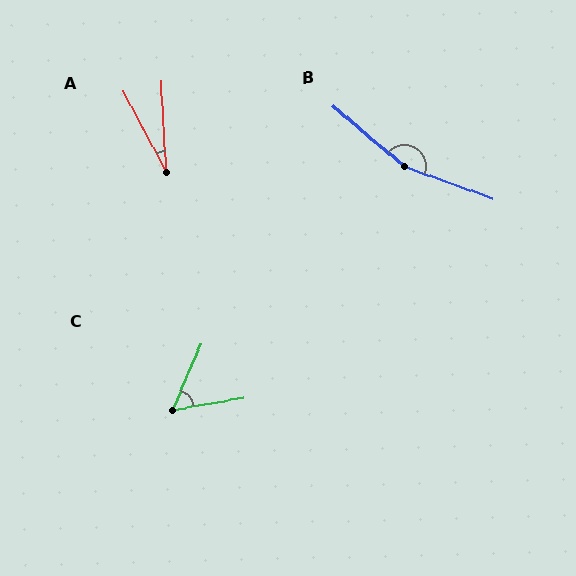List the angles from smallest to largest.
A (24°), C (57°), B (160°).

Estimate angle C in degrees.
Approximately 57 degrees.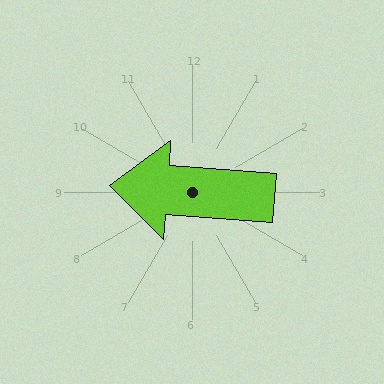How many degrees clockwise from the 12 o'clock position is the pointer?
Approximately 274 degrees.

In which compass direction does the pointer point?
West.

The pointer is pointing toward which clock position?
Roughly 9 o'clock.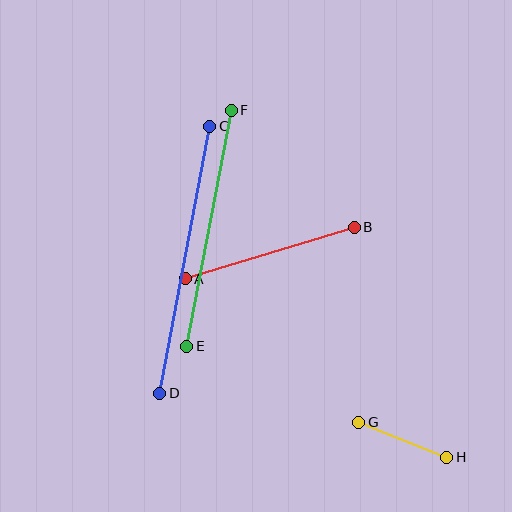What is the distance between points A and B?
The distance is approximately 176 pixels.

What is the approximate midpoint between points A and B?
The midpoint is at approximately (270, 253) pixels.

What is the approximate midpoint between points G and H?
The midpoint is at approximately (403, 440) pixels.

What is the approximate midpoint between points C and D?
The midpoint is at approximately (185, 260) pixels.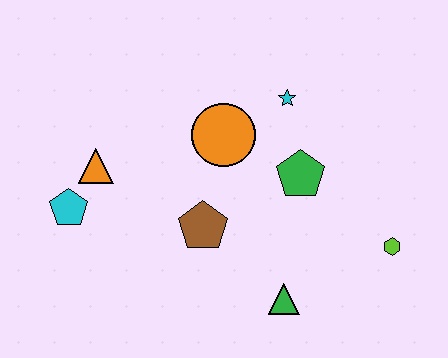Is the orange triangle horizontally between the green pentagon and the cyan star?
No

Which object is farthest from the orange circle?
The lime hexagon is farthest from the orange circle.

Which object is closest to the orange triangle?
The cyan pentagon is closest to the orange triangle.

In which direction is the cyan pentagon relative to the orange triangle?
The cyan pentagon is below the orange triangle.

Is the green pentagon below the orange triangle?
Yes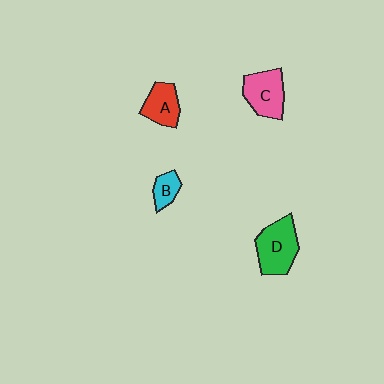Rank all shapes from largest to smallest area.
From largest to smallest: D (green), C (pink), A (red), B (cyan).